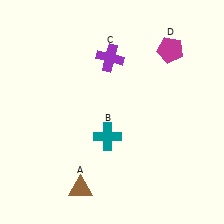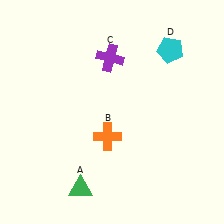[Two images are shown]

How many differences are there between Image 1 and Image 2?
There are 3 differences between the two images.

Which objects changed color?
A changed from brown to green. B changed from teal to orange. D changed from magenta to cyan.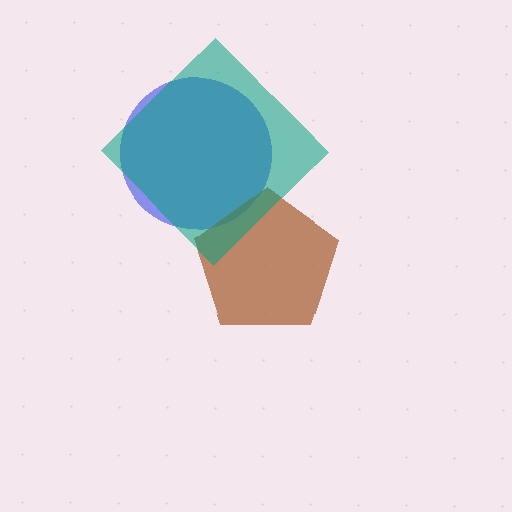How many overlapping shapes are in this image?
There are 3 overlapping shapes in the image.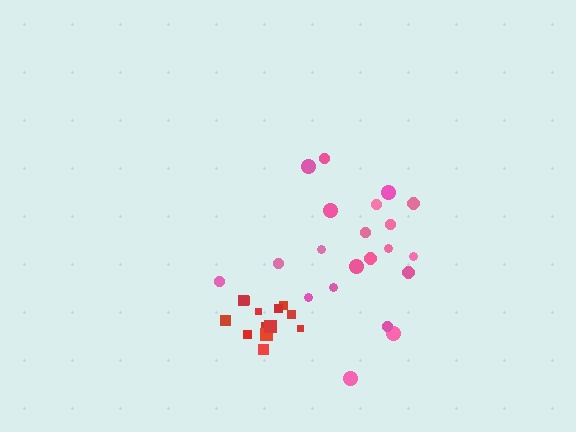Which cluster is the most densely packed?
Red.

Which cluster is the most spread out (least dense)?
Pink.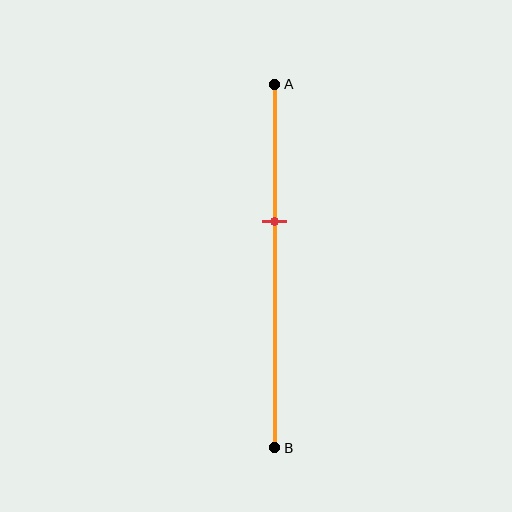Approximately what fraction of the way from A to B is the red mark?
The red mark is approximately 40% of the way from A to B.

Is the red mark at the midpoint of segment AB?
No, the mark is at about 40% from A, not at the 50% midpoint.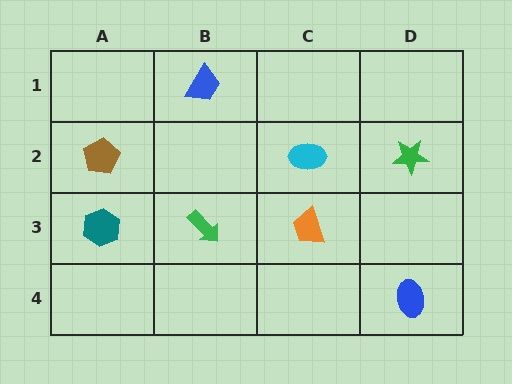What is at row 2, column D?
A green star.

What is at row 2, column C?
A cyan ellipse.